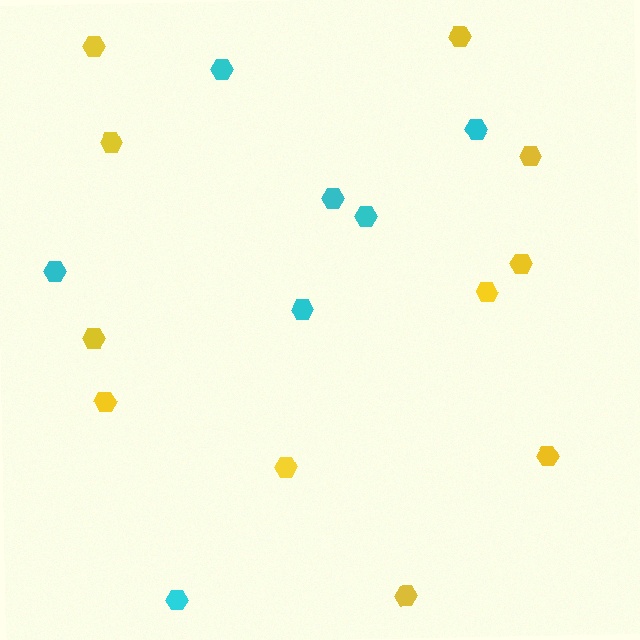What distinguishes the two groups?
There are 2 groups: one group of yellow hexagons (11) and one group of cyan hexagons (7).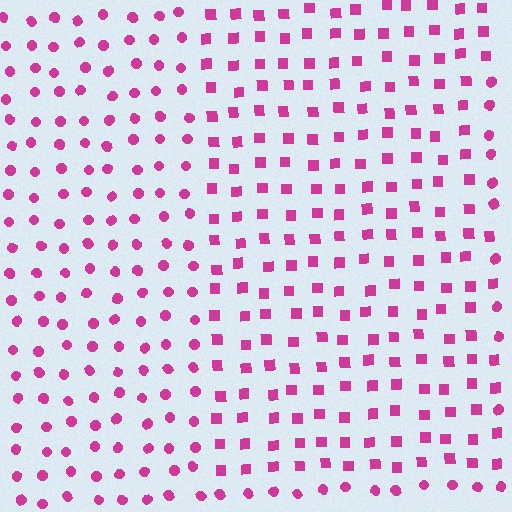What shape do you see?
I see a rectangle.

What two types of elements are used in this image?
The image uses squares inside the rectangle region and circles outside it.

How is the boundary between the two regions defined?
The boundary is defined by a change in element shape: squares inside vs. circles outside. All elements share the same color and spacing.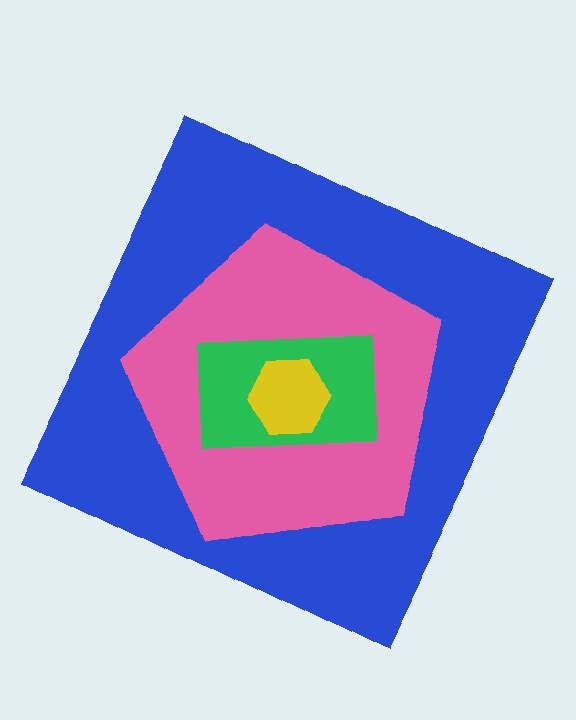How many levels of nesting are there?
4.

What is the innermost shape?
The yellow hexagon.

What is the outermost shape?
The blue square.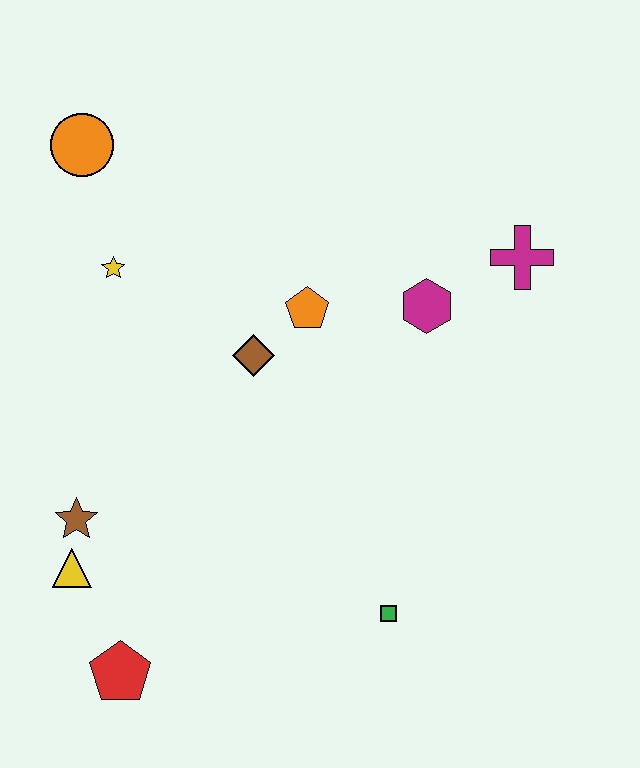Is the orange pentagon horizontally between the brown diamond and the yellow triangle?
No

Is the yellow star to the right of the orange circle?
Yes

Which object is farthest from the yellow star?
The green square is farthest from the yellow star.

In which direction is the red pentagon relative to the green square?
The red pentagon is to the left of the green square.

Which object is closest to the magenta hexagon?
The magenta cross is closest to the magenta hexagon.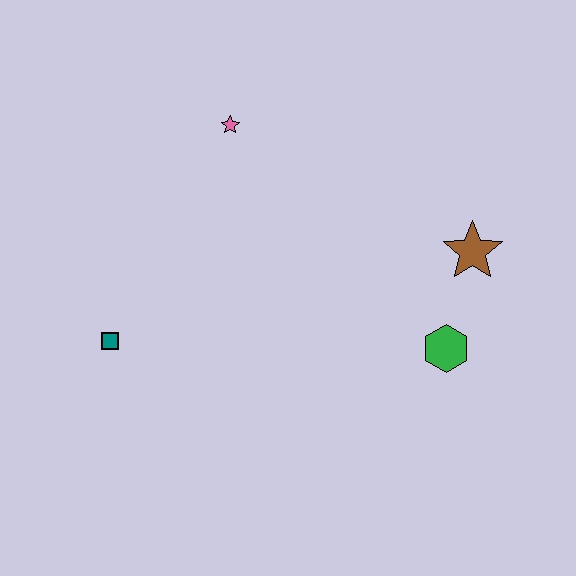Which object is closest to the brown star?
The green hexagon is closest to the brown star.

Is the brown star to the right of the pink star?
Yes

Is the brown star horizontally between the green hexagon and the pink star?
No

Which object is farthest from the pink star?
The green hexagon is farthest from the pink star.